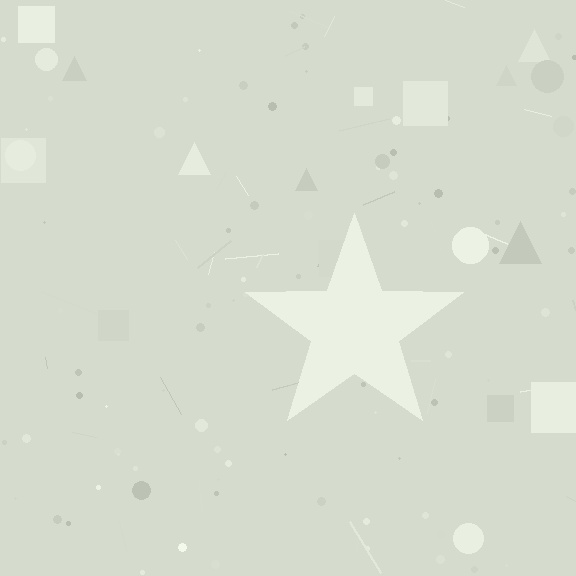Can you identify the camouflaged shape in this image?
The camouflaged shape is a star.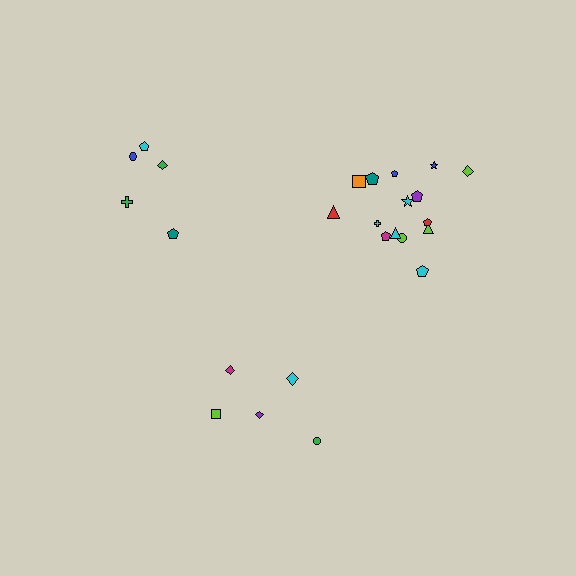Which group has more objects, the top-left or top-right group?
The top-right group.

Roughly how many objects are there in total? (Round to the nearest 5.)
Roughly 25 objects in total.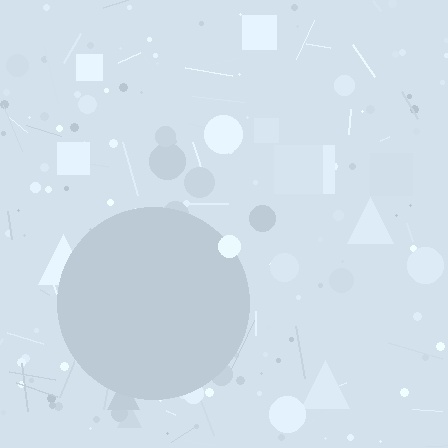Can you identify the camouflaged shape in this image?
The camouflaged shape is a circle.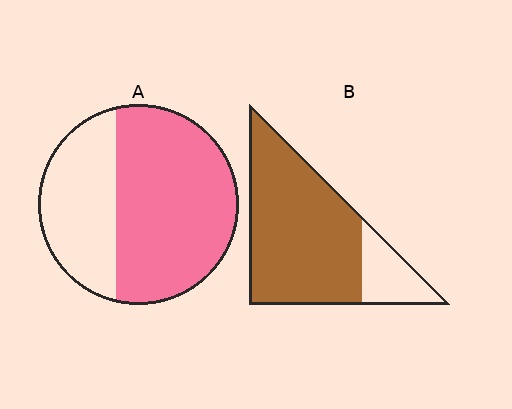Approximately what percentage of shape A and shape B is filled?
A is approximately 65% and B is approximately 80%.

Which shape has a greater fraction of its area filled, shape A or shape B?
Shape B.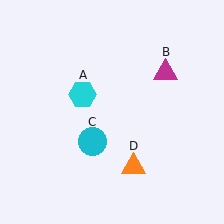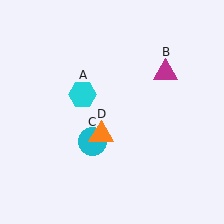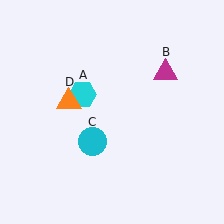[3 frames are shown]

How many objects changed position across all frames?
1 object changed position: orange triangle (object D).